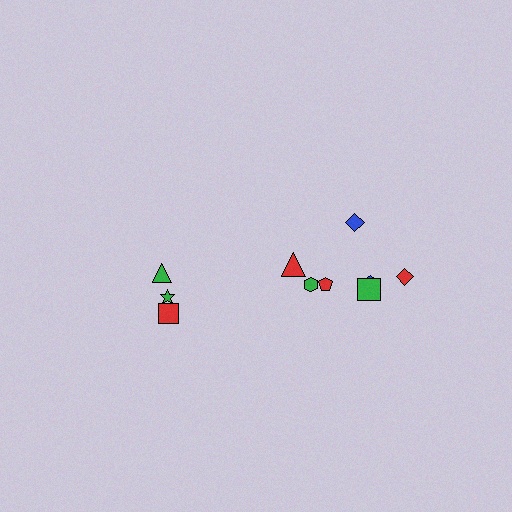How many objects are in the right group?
There are 7 objects.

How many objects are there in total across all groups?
There are 10 objects.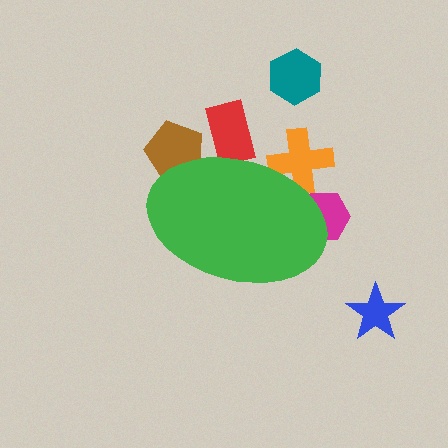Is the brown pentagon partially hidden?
Yes, the brown pentagon is partially hidden behind the green ellipse.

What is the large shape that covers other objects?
A green ellipse.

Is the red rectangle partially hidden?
Yes, the red rectangle is partially hidden behind the green ellipse.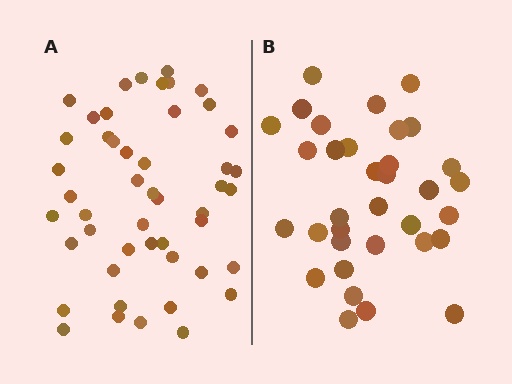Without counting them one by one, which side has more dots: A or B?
Region A (the left region) has more dots.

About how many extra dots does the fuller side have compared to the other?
Region A has approximately 15 more dots than region B.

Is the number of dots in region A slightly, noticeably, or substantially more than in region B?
Region A has noticeably more, but not dramatically so. The ratio is roughly 1.4 to 1.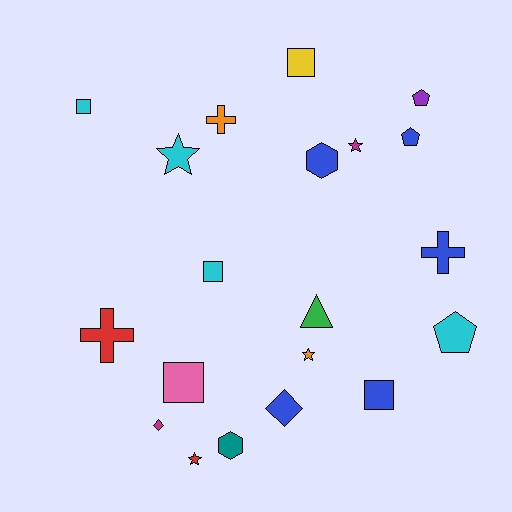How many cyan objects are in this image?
There are 4 cyan objects.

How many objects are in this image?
There are 20 objects.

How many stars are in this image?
There are 4 stars.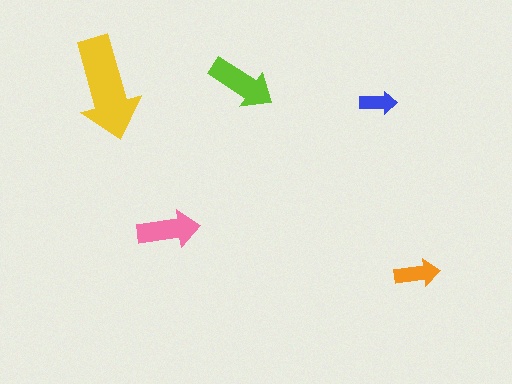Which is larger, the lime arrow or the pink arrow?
The lime one.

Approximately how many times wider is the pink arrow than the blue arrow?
About 1.5 times wider.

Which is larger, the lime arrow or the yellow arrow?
The yellow one.